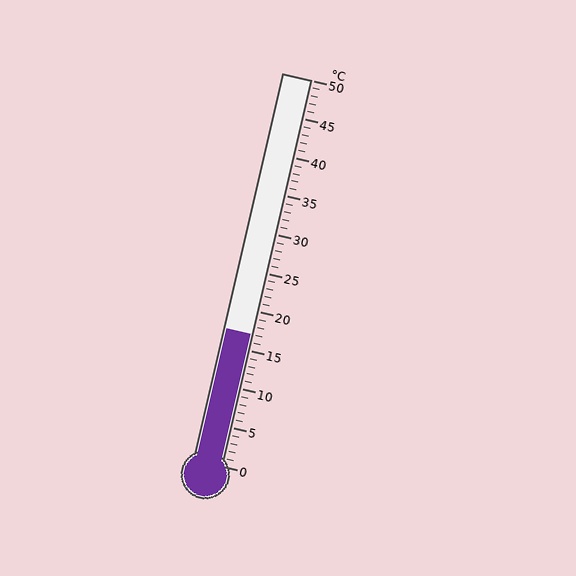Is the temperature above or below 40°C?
The temperature is below 40°C.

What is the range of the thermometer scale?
The thermometer scale ranges from 0°C to 50°C.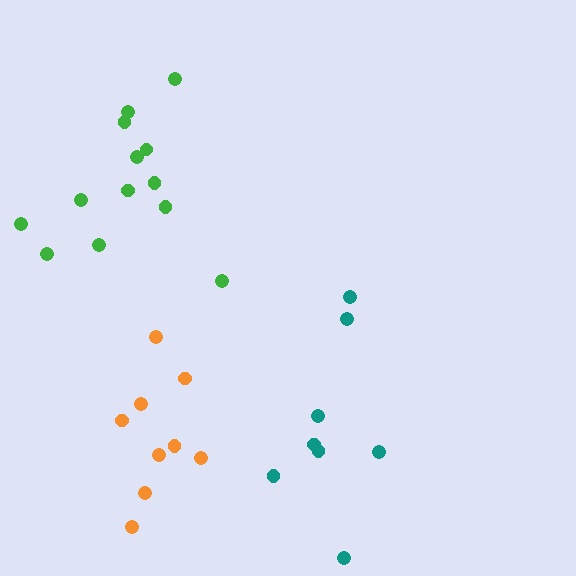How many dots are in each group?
Group 1: 8 dots, Group 2: 13 dots, Group 3: 9 dots (30 total).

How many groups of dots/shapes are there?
There are 3 groups.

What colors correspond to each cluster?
The clusters are colored: teal, green, orange.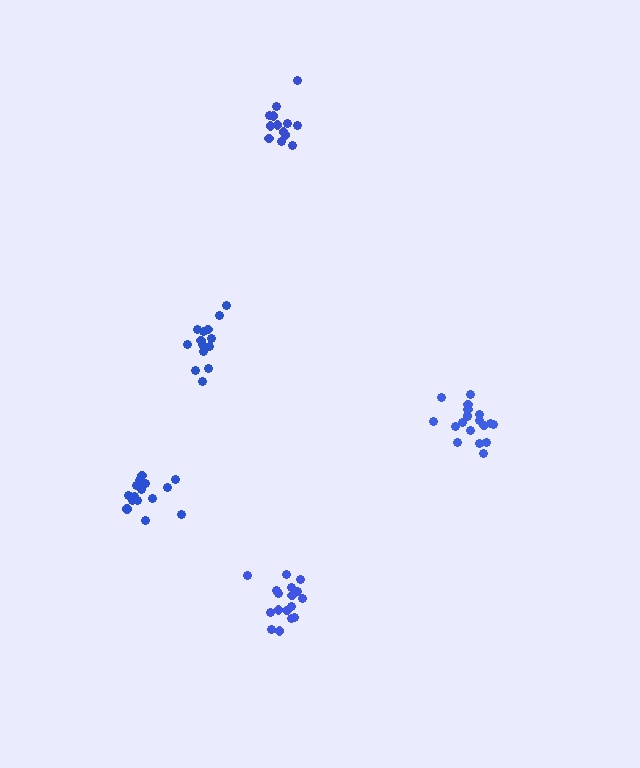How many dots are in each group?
Group 1: 19 dots, Group 2: 15 dots, Group 3: 13 dots, Group 4: 15 dots, Group 5: 17 dots (79 total).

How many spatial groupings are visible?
There are 5 spatial groupings.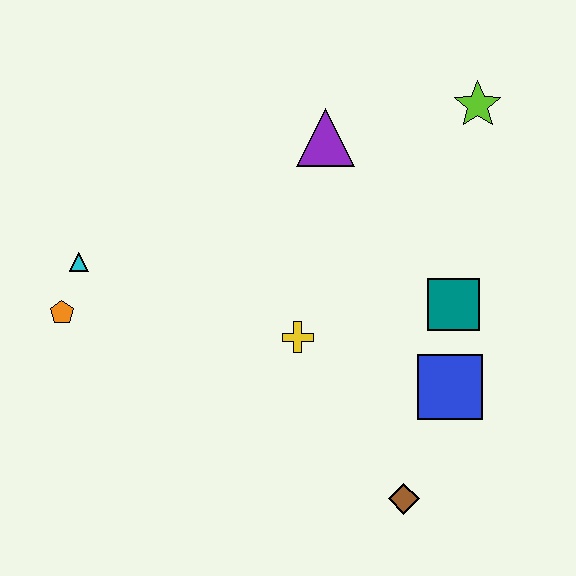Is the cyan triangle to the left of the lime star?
Yes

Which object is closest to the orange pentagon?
The cyan triangle is closest to the orange pentagon.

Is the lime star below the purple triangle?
No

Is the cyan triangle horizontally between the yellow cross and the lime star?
No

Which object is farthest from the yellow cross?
The lime star is farthest from the yellow cross.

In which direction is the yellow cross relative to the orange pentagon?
The yellow cross is to the right of the orange pentagon.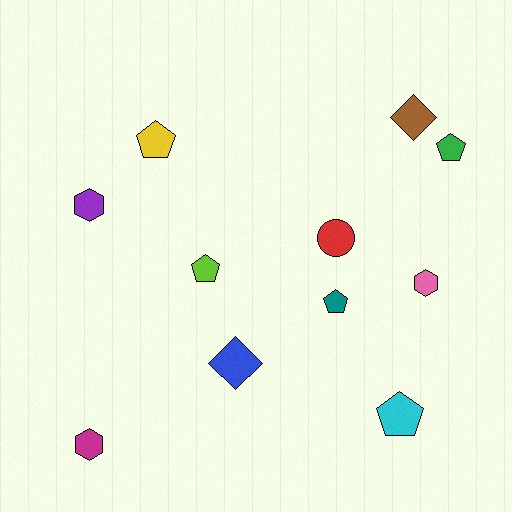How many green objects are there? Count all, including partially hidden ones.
There is 1 green object.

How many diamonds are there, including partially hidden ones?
There are 2 diamonds.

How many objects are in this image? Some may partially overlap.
There are 11 objects.